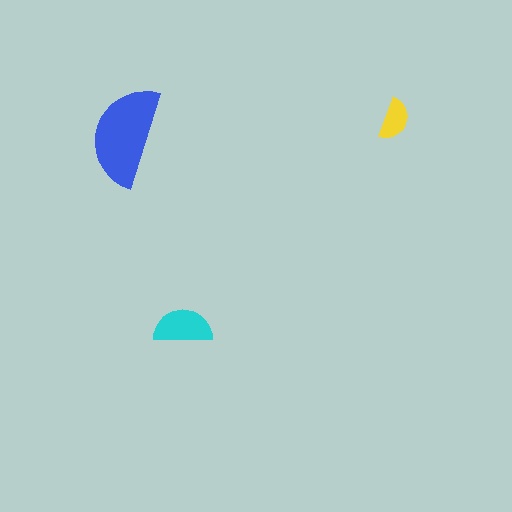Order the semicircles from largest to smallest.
the blue one, the cyan one, the yellow one.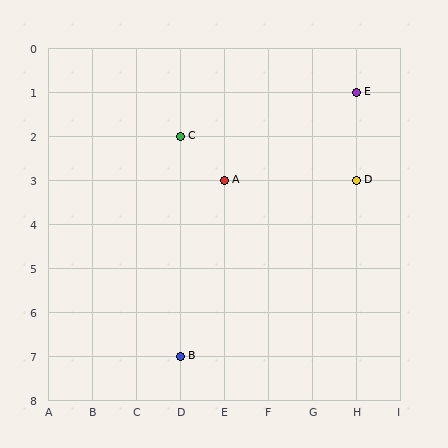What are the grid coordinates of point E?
Point E is at grid coordinates (H, 1).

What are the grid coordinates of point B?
Point B is at grid coordinates (D, 7).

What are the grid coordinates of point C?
Point C is at grid coordinates (D, 2).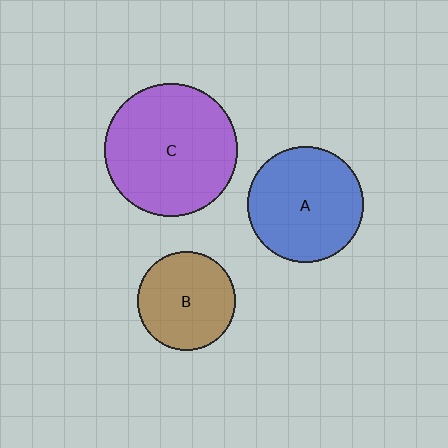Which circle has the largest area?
Circle C (purple).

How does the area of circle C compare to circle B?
Approximately 1.8 times.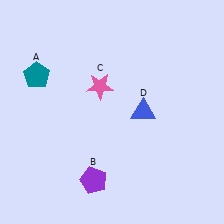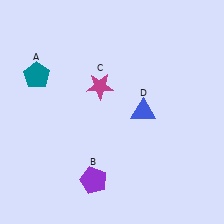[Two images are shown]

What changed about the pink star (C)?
In Image 1, C is pink. In Image 2, it changed to magenta.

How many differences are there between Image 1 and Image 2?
There is 1 difference between the two images.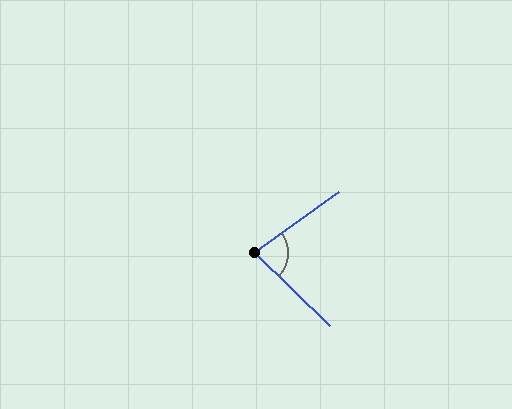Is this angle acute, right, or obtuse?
It is acute.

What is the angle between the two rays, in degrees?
Approximately 80 degrees.